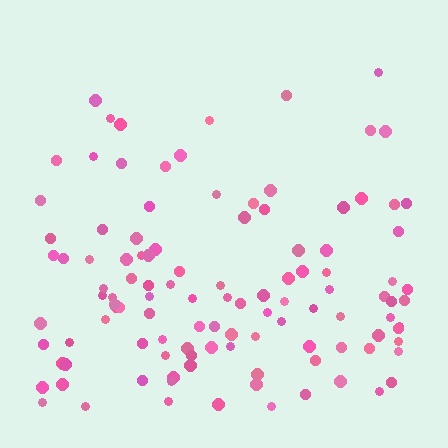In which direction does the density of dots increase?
From top to bottom, with the bottom side densest.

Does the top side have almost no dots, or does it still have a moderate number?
Still a moderate number, just noticeably fewer than the bottom.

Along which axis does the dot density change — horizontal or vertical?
Vertical.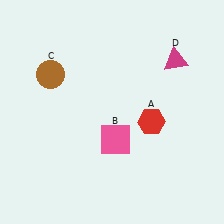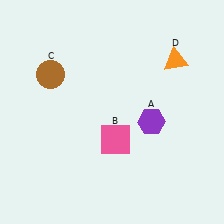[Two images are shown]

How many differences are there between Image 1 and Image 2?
There are 2 differences between the two images.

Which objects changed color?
A changed from red to purple. D changed from magenta to orange.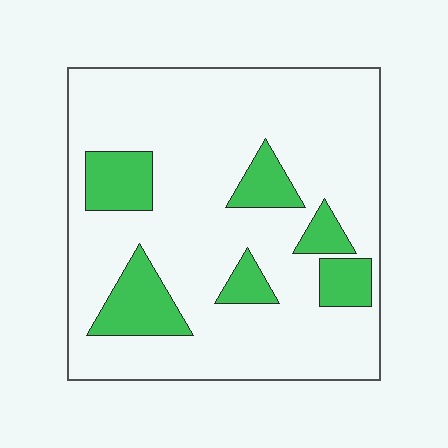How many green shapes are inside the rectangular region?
6.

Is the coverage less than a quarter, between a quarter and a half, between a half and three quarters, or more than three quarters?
Less than a quarter.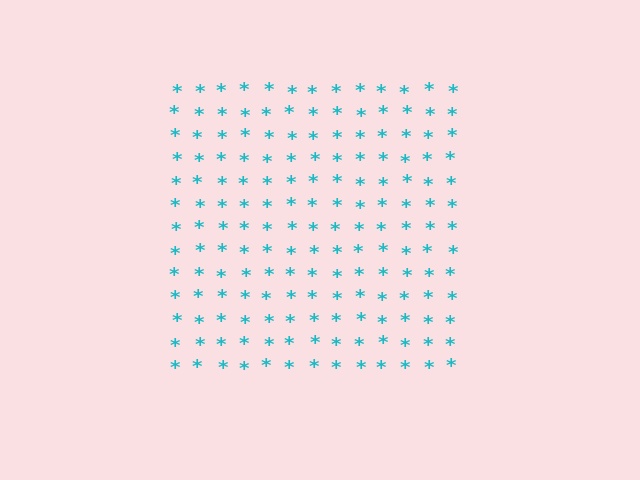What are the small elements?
The small elements are asterisks.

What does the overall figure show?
The overall figure shows a square.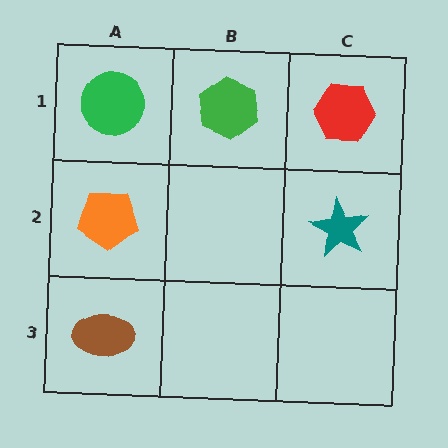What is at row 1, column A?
A green circle.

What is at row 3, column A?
A brown ellipse.